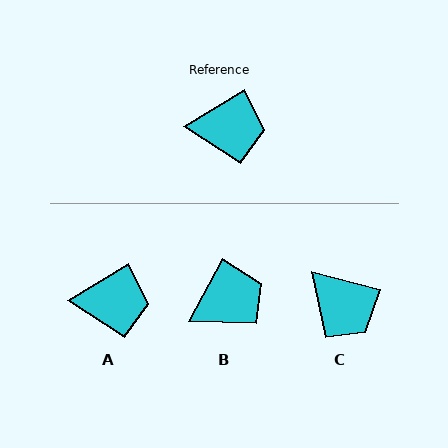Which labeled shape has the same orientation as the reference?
A.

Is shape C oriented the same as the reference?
No, it is off by about 45 degrees.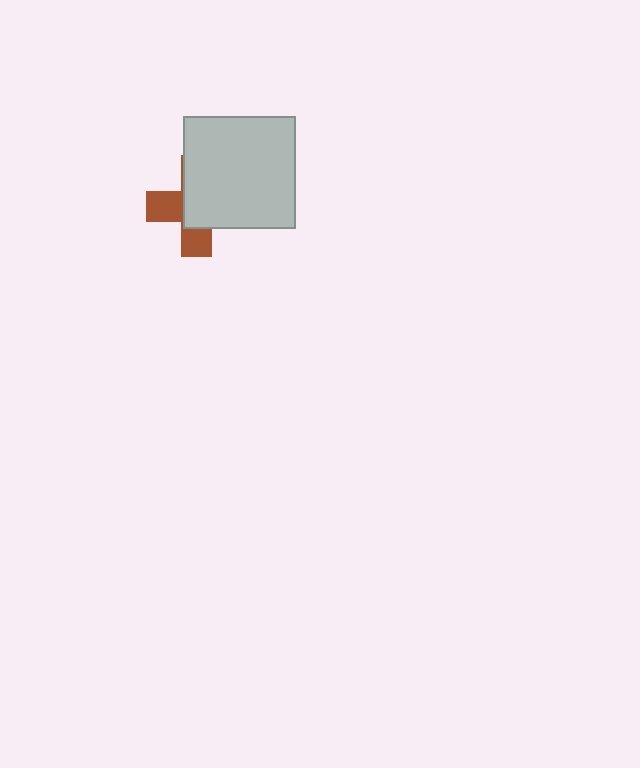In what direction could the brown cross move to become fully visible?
The brown cross could move toward the lower-left. That would shift it out from behind the light gray square entirely.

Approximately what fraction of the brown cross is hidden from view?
Roughly 60% of the brown cross is hidden behind the light gray square.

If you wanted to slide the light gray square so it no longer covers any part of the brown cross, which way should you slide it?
Slide it toward the upper-right — that is the most direct way to separate the two shapes.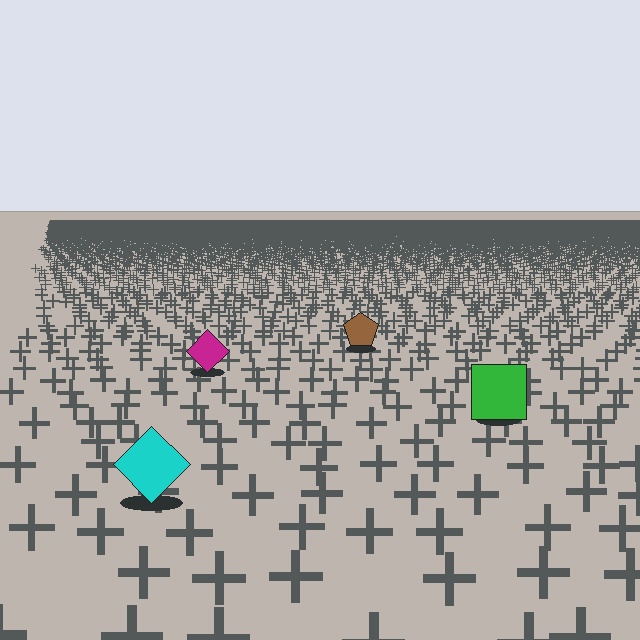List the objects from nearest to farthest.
From nearest to farthest: the cyan diamond, the green square, the magenta diamond, the brown pentagon.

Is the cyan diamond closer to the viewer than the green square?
Yes. The cyan diamond is closer — you can tell from the texture gradient: the ground texture is coarser near it.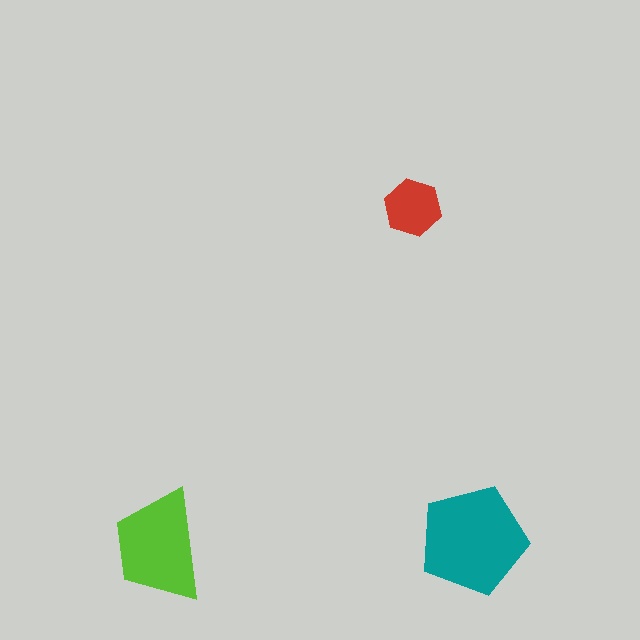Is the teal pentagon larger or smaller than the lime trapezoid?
Larger.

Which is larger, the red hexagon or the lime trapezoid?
The lime trapezoid.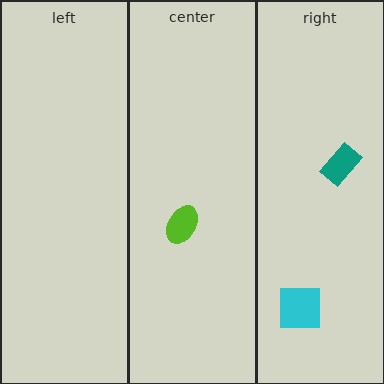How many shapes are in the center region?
1.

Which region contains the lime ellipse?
The center region.